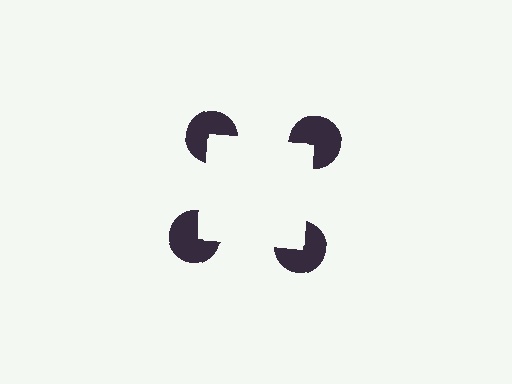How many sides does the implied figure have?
4 sides.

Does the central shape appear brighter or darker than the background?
It typically appears slightly brighter than the background, even though no actual brightness change is drawn.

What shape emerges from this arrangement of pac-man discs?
An illusory square — its edges are inferred from the aligned wedge cuts in the pac-man discs, not physically drawn.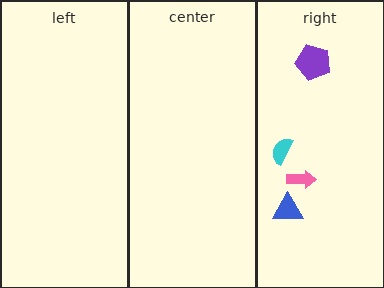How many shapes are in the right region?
4.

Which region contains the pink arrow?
The right region.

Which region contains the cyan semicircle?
The right region.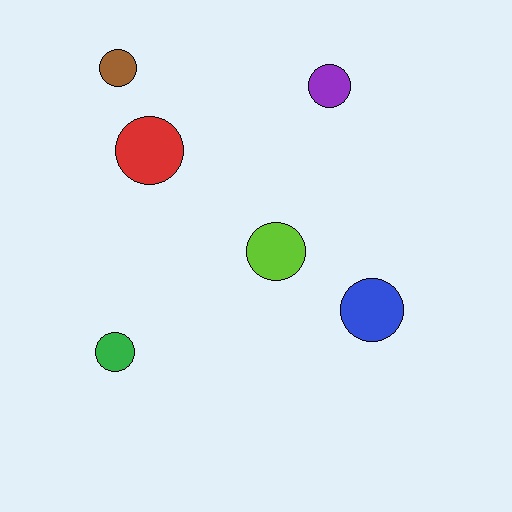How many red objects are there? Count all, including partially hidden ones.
There is 1 red object.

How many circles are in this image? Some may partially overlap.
There are 6 circles.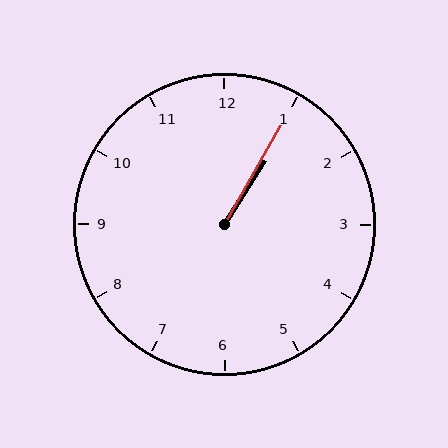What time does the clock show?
1:05.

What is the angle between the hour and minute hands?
Approximately 2 degrees.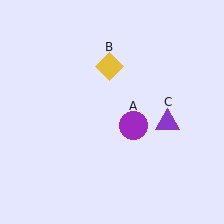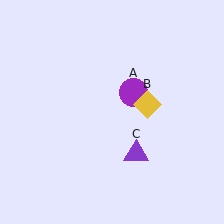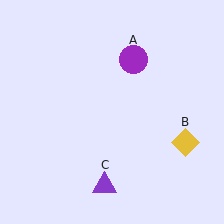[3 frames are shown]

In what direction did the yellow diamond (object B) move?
The yellow diamond (object B) moved down and to the right.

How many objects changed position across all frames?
3 objects changed position: purple circle (object A), yellow diamond (object B), purple triangle (object C).